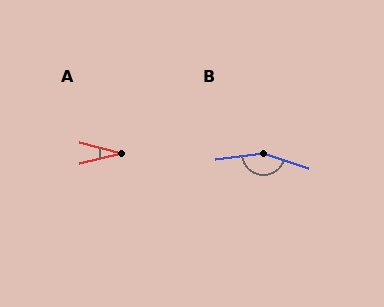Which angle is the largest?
B, at approximately 155 degrees.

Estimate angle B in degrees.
Approximately 155 degrees.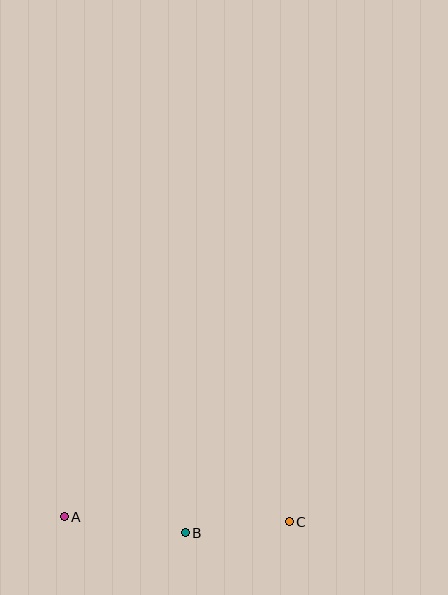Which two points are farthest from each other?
Points A and C are farthest from each other.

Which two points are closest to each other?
Points B and C are closest to each other.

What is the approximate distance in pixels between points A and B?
The distance between A and B is approximately 122 pixels.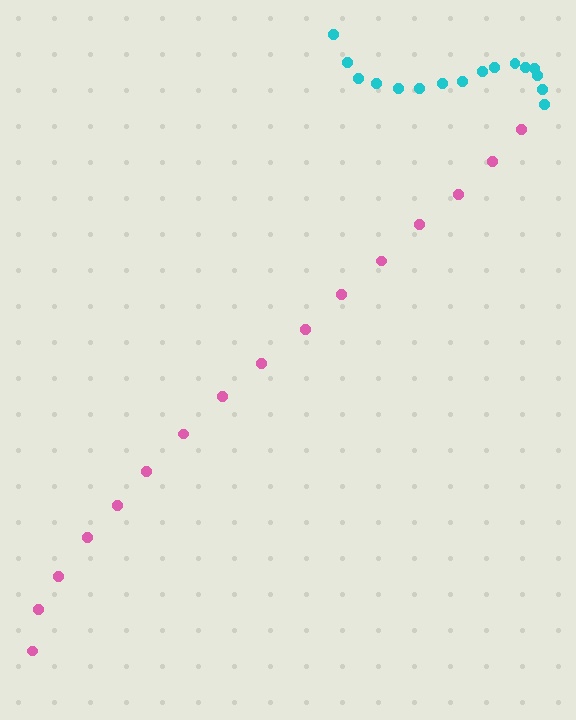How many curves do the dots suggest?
There are 2 distinct paths.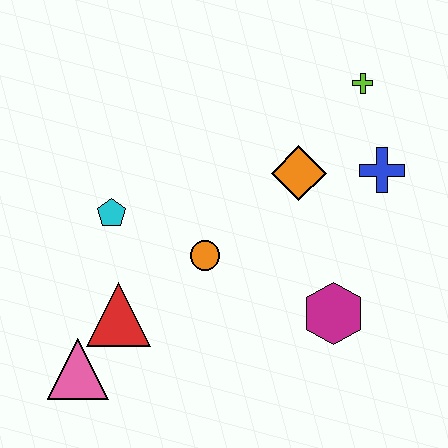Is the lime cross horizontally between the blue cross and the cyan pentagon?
Yes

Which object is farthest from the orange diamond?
The pink triangle is farthest from the orange diamond.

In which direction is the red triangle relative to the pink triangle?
The red triangle is above the pink triangle.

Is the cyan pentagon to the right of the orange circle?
No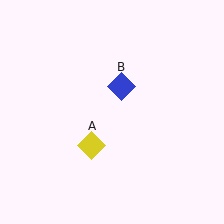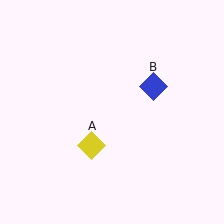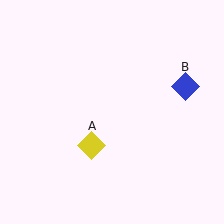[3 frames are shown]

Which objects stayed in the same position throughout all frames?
Yellow diamond (object A) remained stationary.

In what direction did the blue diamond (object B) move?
The blue diamond (object B) moved right.